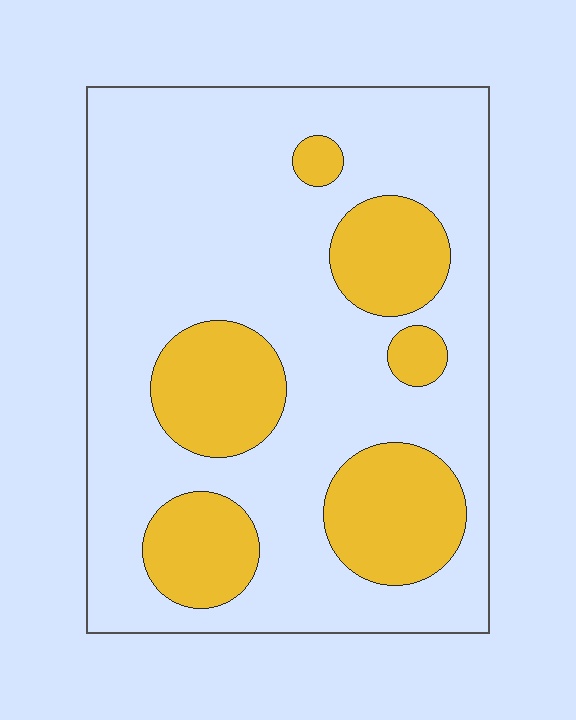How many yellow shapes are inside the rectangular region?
6.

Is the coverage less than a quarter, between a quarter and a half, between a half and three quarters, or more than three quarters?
Between a quarter and a half.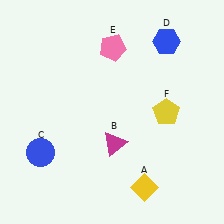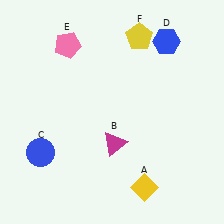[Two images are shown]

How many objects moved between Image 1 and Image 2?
2 objects moved between the two images.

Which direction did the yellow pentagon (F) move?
The yellow pentagon (F) moved up.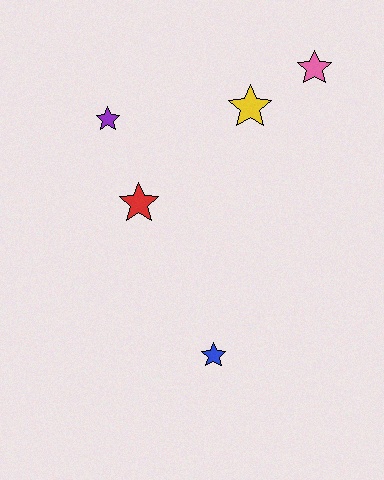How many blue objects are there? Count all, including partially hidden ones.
There is 1 blue object.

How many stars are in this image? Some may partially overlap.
There are 5 stars.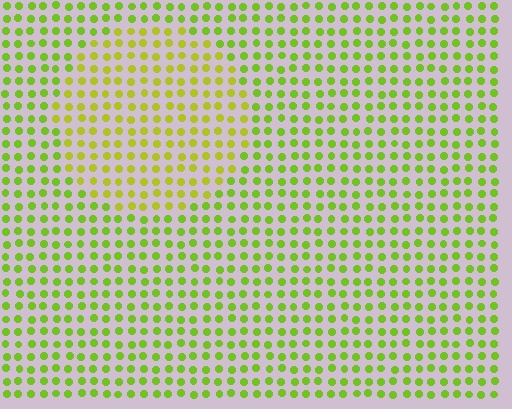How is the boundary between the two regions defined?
The boundary is defined purely by a slight shift in hue (about 23 degrees). Spacing, size, and orientation are identical on both sides.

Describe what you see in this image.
The image is filled with small lime elements in a uniform arrangement. A circle-shaped region is visible where the elements are tinted to a slightly different hue, forming a subtle color boundary.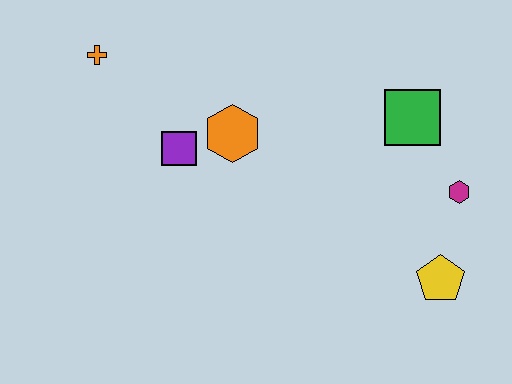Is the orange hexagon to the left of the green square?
Yes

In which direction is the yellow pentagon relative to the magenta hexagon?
The yellow pentagon is below the magenta hexagon.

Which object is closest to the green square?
The magenta hexagon is closest to the green square.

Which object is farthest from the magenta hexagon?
The orange cross is farthest from the magenta hexagon.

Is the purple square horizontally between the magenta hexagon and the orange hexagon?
No